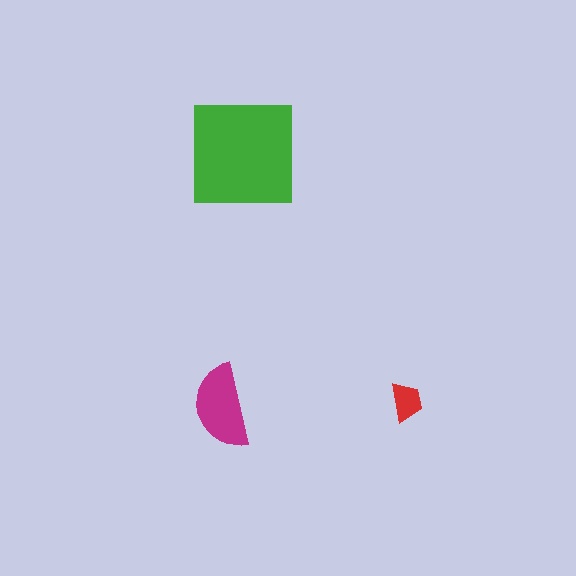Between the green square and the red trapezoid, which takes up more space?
The green square.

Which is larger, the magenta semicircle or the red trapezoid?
The magenta semicircle.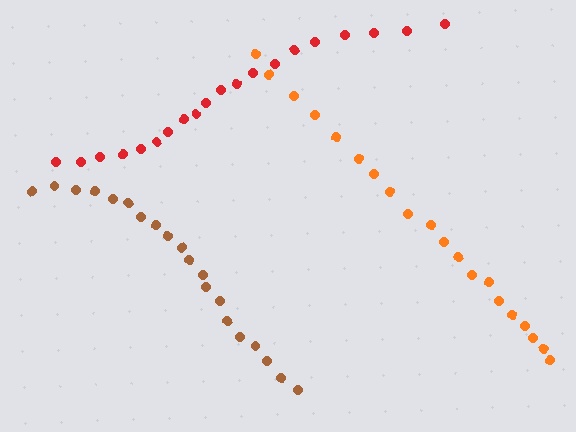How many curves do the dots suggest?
There are 3 distinct paths.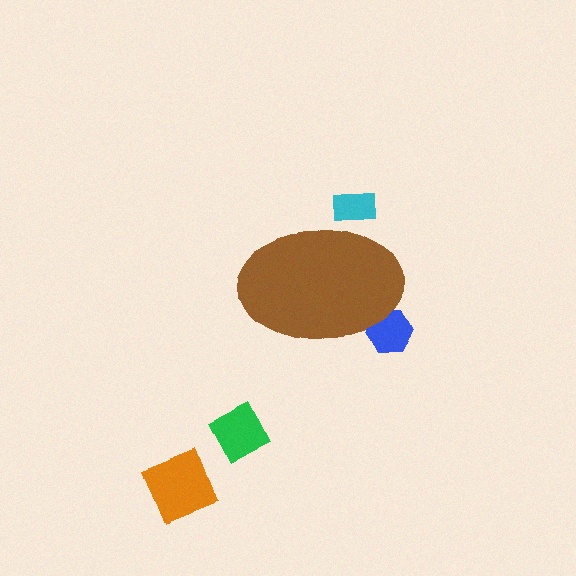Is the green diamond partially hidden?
No, the green diamond is fully visible.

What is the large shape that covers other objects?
A brown ellipse.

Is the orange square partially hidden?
No, the orange square is fully visible.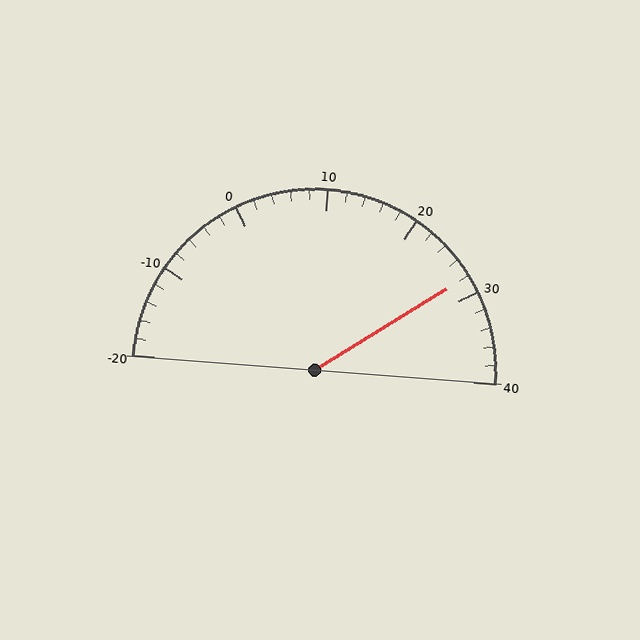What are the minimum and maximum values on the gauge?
The gauge ranges from -20 to 40.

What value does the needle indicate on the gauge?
The needle indicates approximately 28.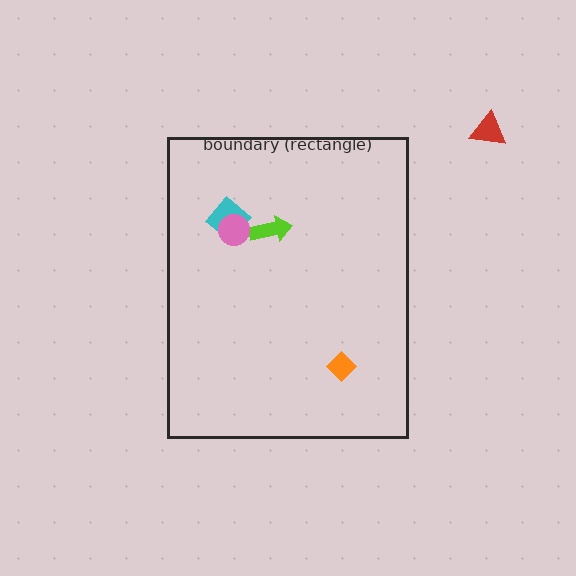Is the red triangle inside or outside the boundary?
Outside.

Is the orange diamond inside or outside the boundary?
Inside.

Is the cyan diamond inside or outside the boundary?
Inside.